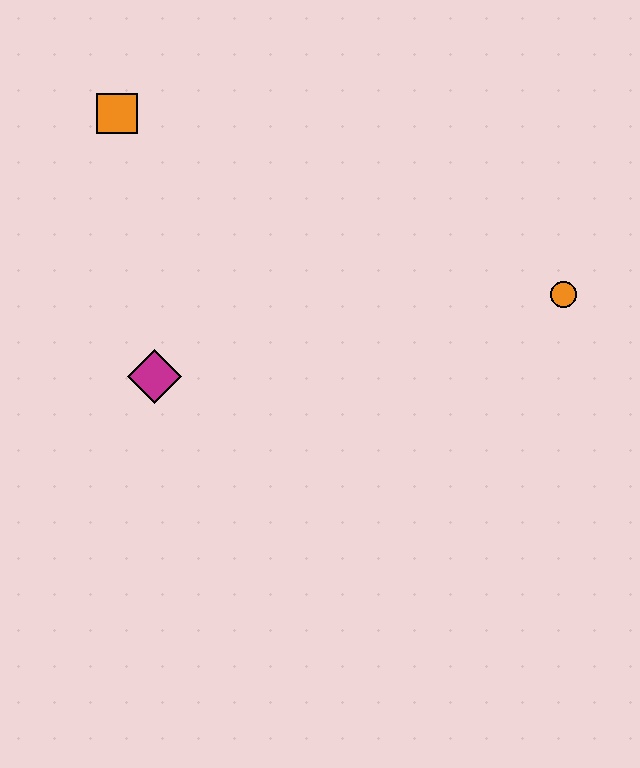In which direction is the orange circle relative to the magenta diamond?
The orange circle is to the right of the magenta diamond.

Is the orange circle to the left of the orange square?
No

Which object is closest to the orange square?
The magenta diamond is closest to the orange square.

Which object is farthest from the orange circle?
The orange square is farthest from the orange circle.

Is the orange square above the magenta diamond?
Yes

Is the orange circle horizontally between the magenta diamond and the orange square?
No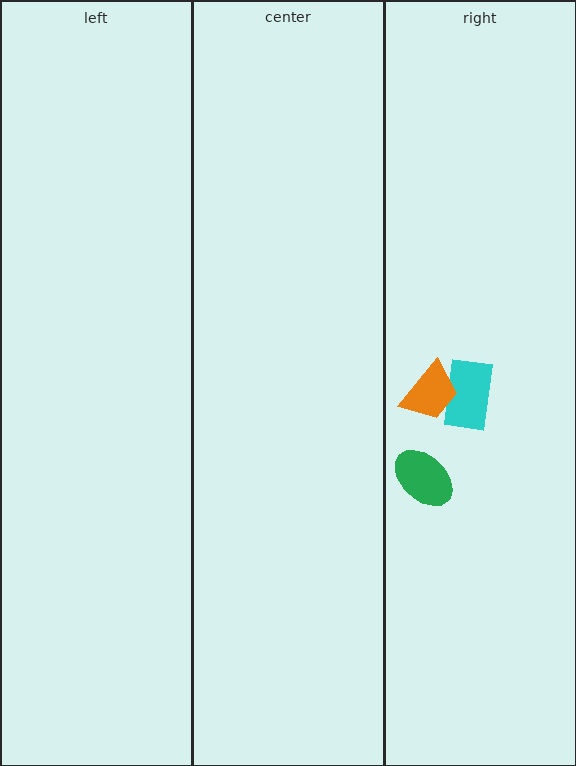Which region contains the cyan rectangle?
The right region.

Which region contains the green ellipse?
The right region.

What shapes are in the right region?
The green ellipse, the cyan rectangle, the orange trapezoid.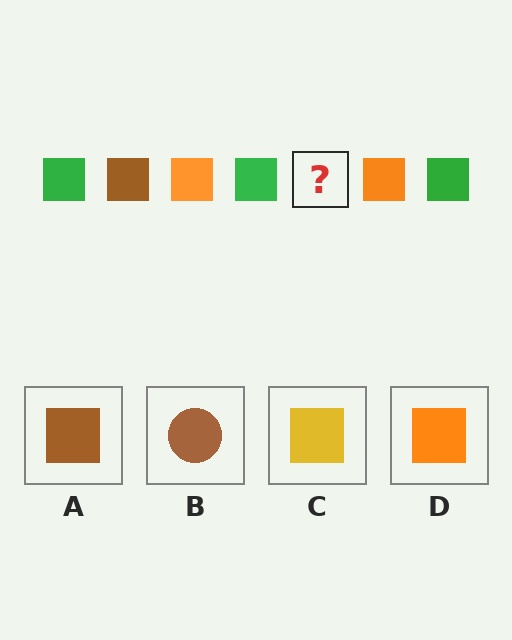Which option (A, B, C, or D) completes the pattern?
A.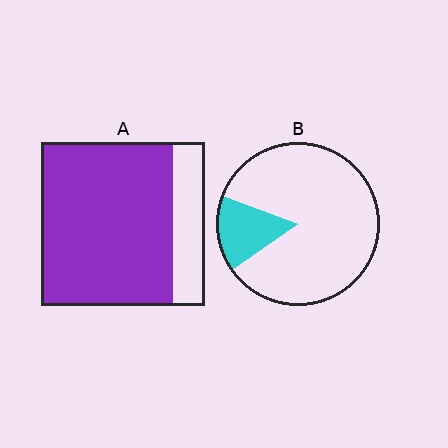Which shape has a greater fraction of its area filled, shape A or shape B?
Shape A.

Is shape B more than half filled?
No.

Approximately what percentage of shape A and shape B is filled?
A is approximately 80% and B is approximately 15%.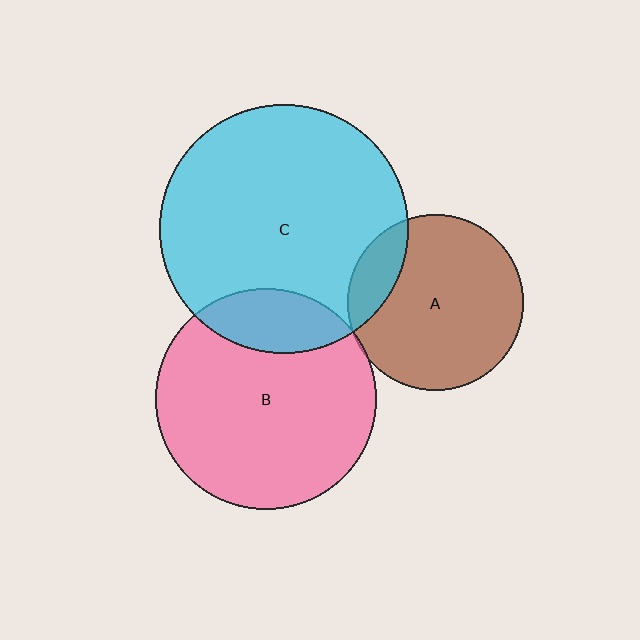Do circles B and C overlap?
Yes.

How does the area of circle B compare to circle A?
Approximately 1.6 times.